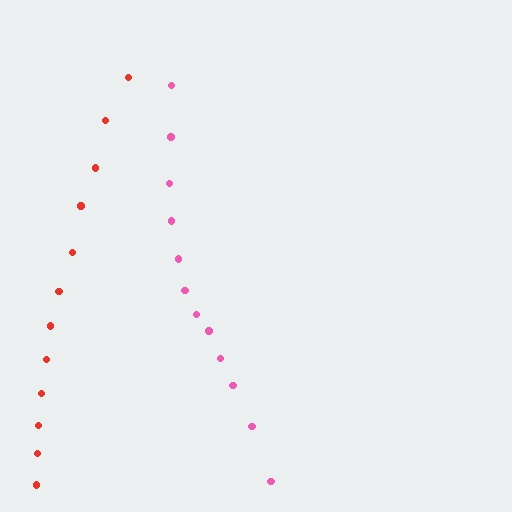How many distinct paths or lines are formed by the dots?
There are 2 distinct paths.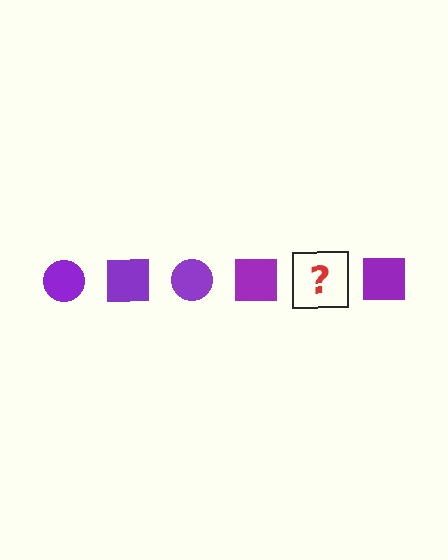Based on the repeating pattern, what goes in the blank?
The blank should be a purple circle.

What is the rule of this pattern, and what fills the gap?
The rule is that the pattern cycles through circle, square shapes in purple. The gap should be filled with a purple circle.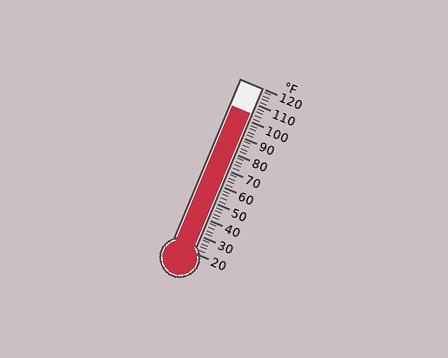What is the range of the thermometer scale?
The thermometer scale ranges from 20°F to 120°F.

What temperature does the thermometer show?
The thermometer shows approximately 104°F.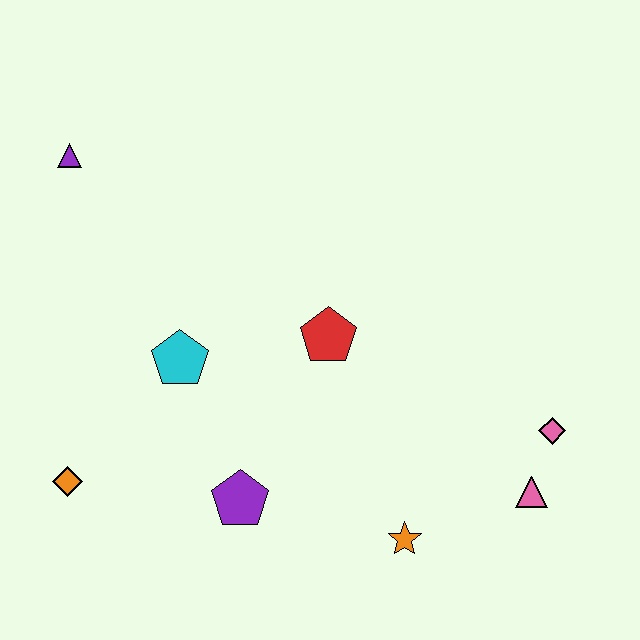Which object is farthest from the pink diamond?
The purple triangle is farthest from the pink diamond.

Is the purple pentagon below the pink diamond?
Yes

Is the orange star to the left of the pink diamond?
Yes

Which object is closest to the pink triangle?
The pink diamond is closest to the pink triangle.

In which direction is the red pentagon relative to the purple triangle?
The red pentagon is to the right of the purple triangle.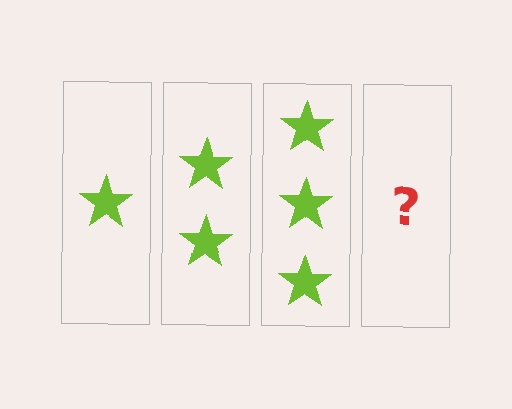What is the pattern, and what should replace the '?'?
The pattern is that each step adds one more star. The '?' should be 4 stars.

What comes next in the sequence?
The next element should be 4 stars.